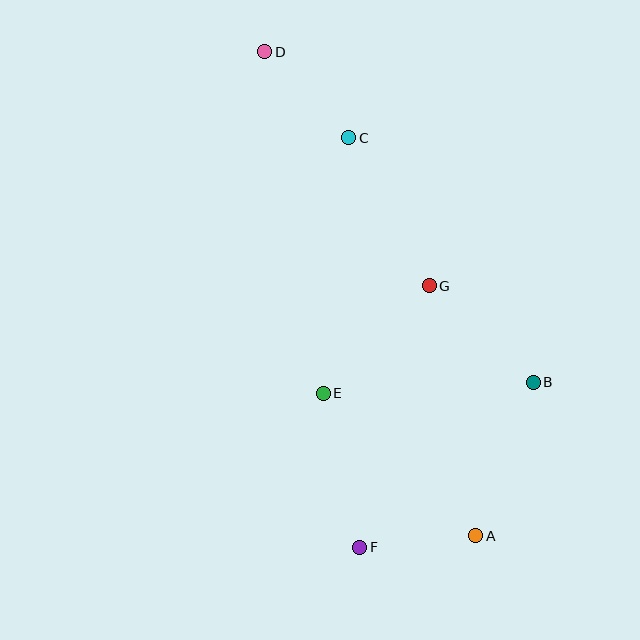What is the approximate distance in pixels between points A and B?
The distance between A and B is approximately 164 pixels.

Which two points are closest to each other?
Points A and F are closest to each other.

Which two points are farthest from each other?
Points A and D are farthest from each other.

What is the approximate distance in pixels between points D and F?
The distance between D and F is approximately 504 pixels.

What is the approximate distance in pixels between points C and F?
The distance between C and F is approximately 410 pixels.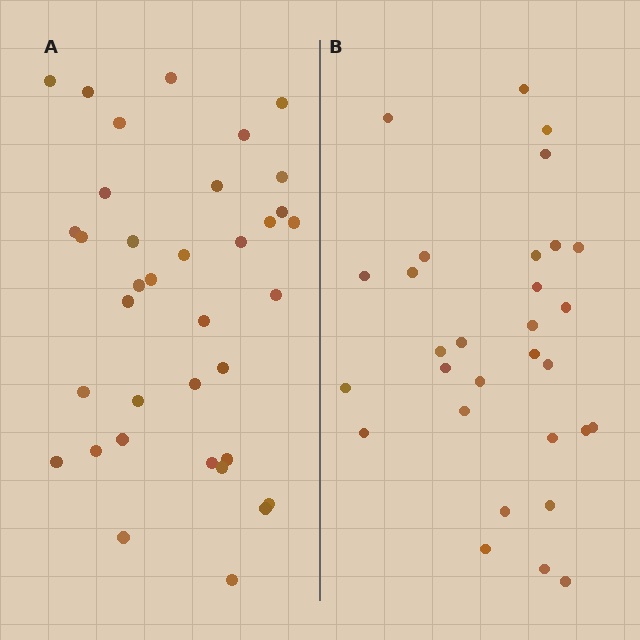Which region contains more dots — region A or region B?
Region A (the left region) has more dots.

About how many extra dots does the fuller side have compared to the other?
Region A has about 6 more dots than region B.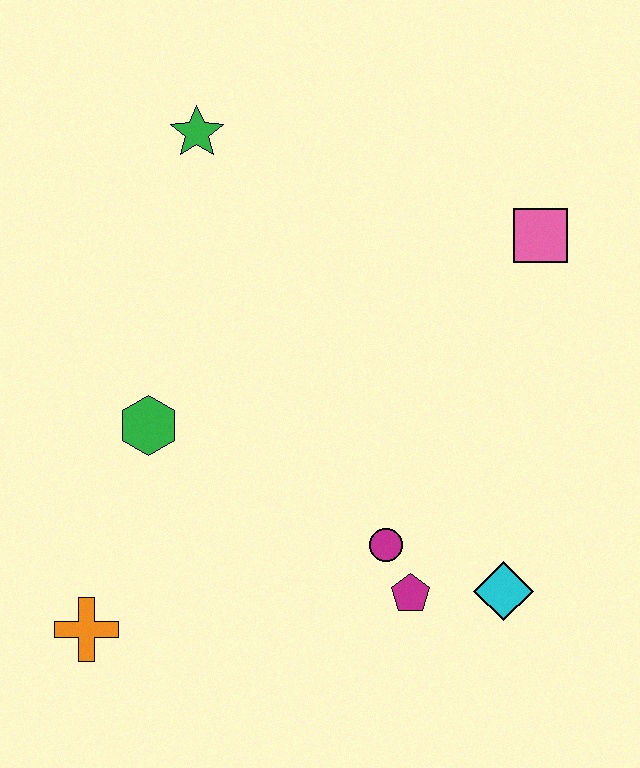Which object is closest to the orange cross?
The green hexagon is closest to the orange cross.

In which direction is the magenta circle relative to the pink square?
The magenta circle is below the pink square.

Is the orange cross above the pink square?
No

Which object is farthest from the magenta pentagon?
The green star is farthest from the magenta pentagon.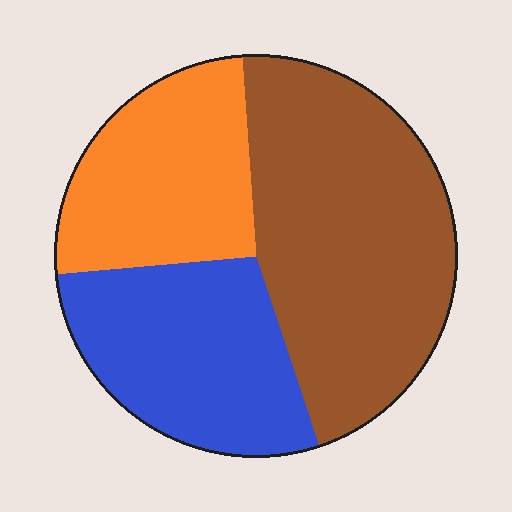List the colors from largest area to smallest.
From largest to smallest: brown, blue, orange.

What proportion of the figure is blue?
Blue takes up about one quarter (1/4) of the figure.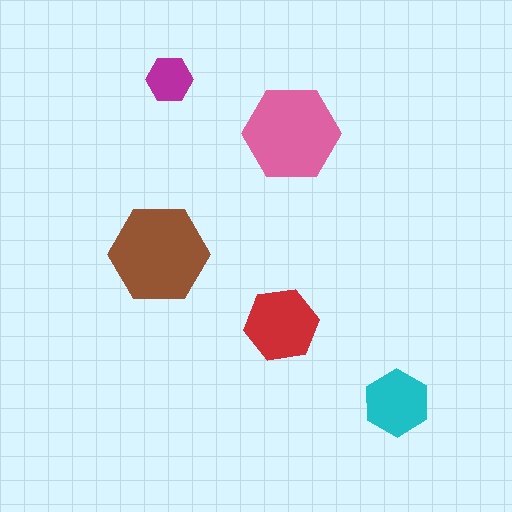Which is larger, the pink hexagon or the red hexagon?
The pink one.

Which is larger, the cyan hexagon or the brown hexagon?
The brown one.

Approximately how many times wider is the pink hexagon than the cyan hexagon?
About 1.5 times wider.